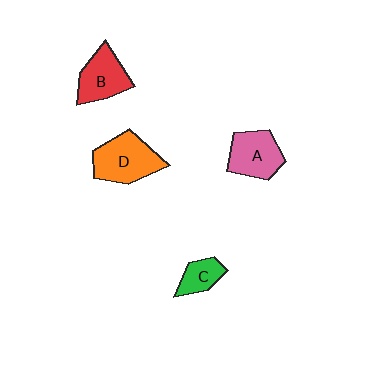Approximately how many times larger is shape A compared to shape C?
Approximately 1.8 times.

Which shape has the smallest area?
Shape C (green).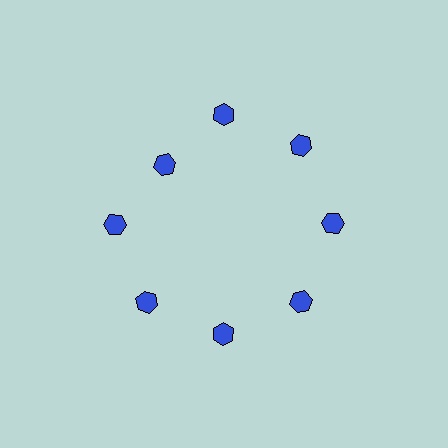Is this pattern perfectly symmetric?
No. The 8 blue hexagons are arranged in a ring, but one element near the 10 o'clock position is pulled inward toward the center, breaking the 8-fold rotational symmetry.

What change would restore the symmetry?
The symmetry would be restored by moving it outward, back onto the ring so that all 8 hexagons sit at equal angles and equal distance from the center.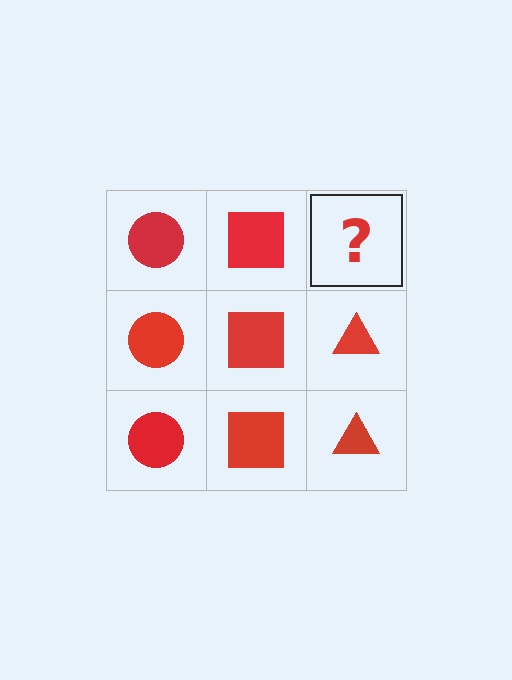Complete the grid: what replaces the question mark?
The question mark should be replaced with a red triangle.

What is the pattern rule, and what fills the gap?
The rule is that each column has a consistent shape. The gap should be filled with a red triangle.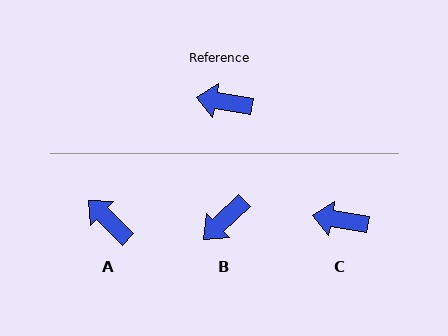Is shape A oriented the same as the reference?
No, it is off by about 35 degrees.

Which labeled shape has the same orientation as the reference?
C.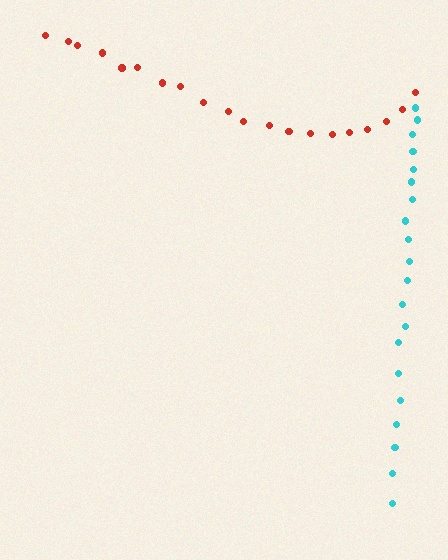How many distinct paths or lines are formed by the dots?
There are 2 distinct paths.